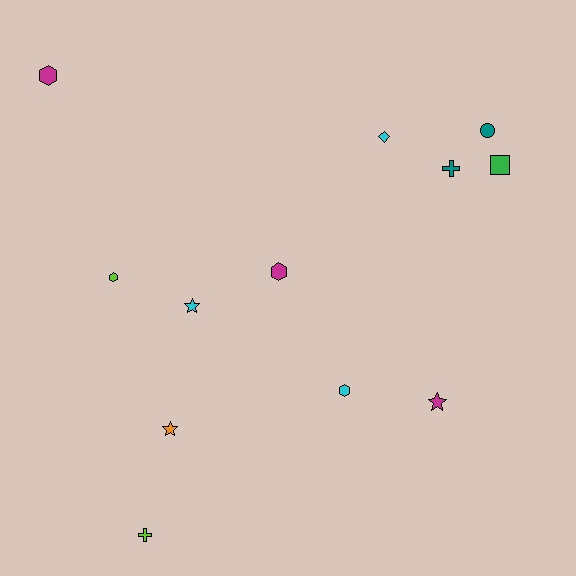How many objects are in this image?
There are 12 objects.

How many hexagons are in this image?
There are 4 hexagons.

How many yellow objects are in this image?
There are no yellow objects.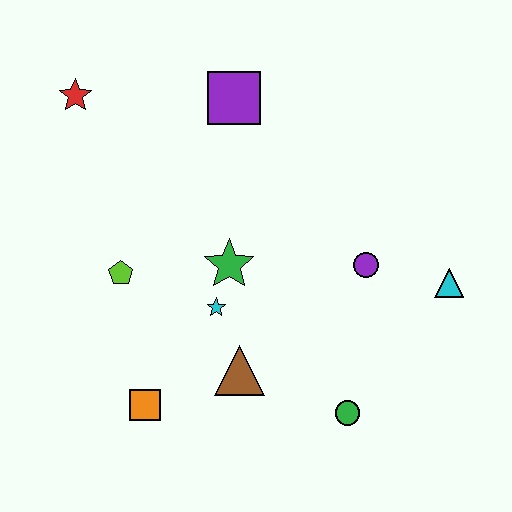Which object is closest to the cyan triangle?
The purple circle is closest to the cyan triangle.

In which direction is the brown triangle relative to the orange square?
The brown triangle is to the right of the orange square.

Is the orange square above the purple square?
No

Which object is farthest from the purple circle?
The red star is farthest from the purple circle.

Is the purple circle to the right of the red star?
Yes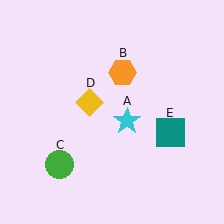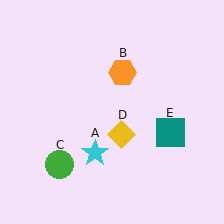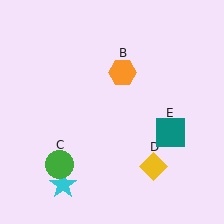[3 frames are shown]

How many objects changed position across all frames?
2 objects changed position: cyan star (object A), yellow diamond (object D).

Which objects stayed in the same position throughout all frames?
Orange hexagon (object B) and green circle (object C) and teal square (object E) remained stationary.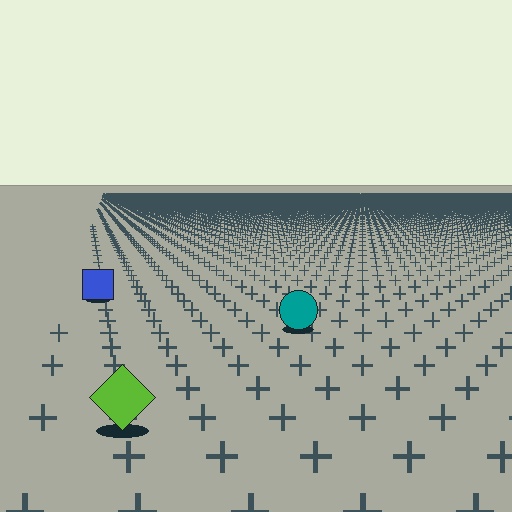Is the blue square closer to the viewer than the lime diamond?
No. The lime diamond is closer — you can tell from the texture gradient: the ground texture is coarser near it.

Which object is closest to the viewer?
The lime diamond is closest. The texture marks near it are larger and more spread out.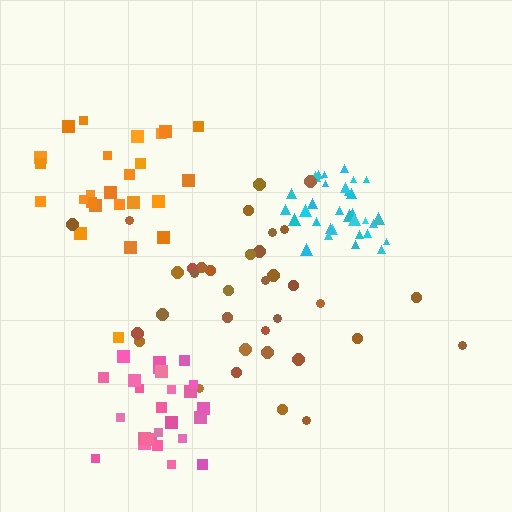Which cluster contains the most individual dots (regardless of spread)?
Brown (35).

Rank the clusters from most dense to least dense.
cyan, pink, orange, brown.